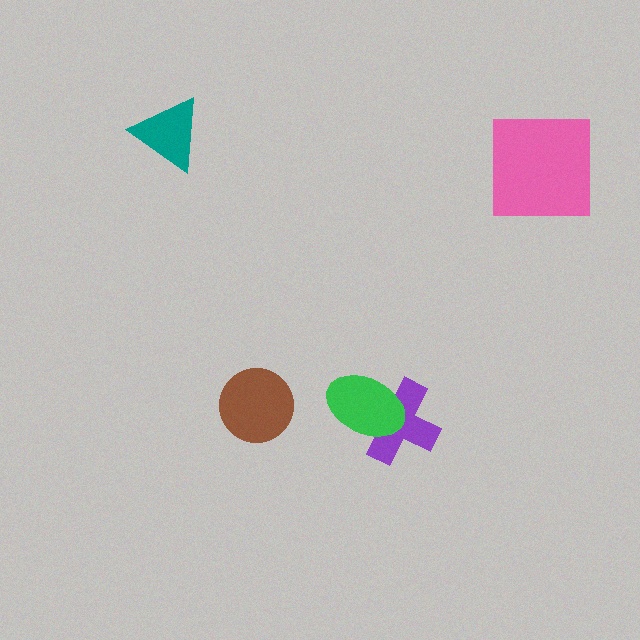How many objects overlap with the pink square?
0 objects overlap with the pink square.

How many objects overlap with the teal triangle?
0 objects overlap with the teal triangle.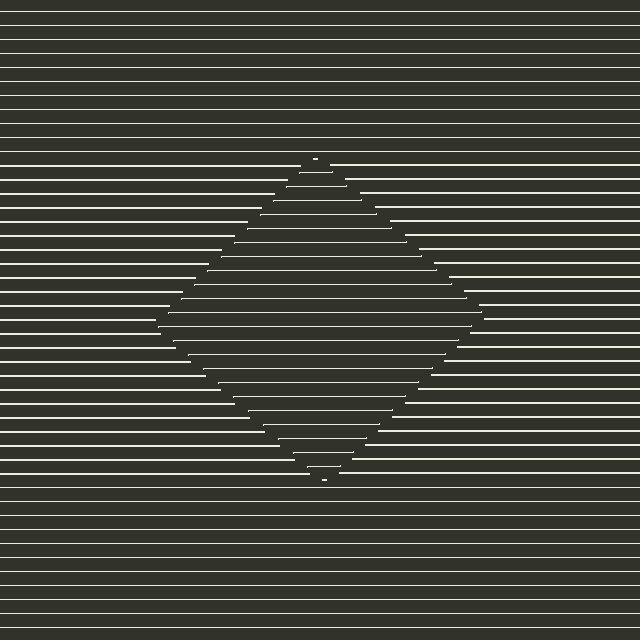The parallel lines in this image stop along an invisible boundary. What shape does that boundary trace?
An illusory square. The interior of the shape contains the same grating, shifted by half a period — the contour is defined by the phase discontinuity where line-ends from the inner and outer gratings abut.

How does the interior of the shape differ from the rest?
The interior of the shape contains the same grating, shifted by half a period — the contour is defined by the phase discontinuity where line-ends from the inner and outer gratings abut.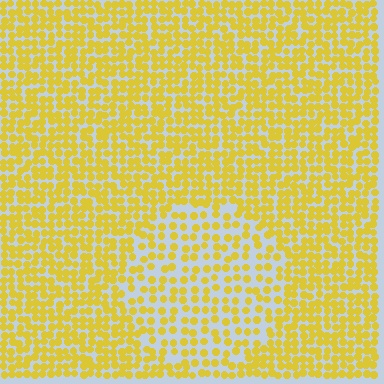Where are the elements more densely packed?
The elements are more densely packed outside the circle boundary.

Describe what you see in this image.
The image contains small yellow elements arranged at two different densities. A circle-shaped region is visible where the elements are less densely packed than the surrounding area.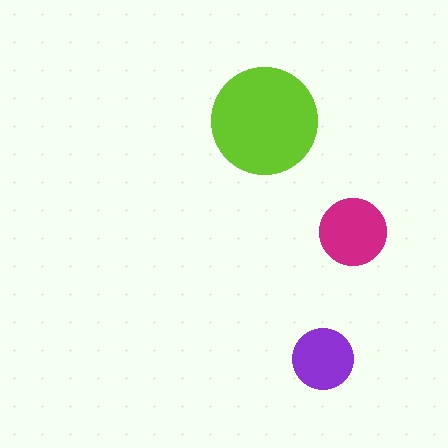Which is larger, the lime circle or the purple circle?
The lime one.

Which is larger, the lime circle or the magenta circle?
The lime one.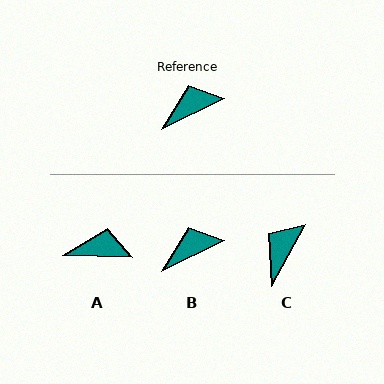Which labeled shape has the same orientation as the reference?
B.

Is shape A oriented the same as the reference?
No, it is off by about 28 degrees.